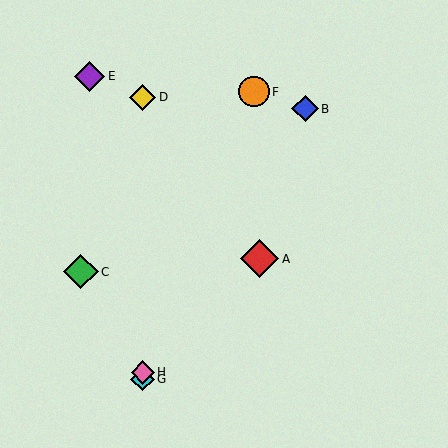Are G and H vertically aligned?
Yes, both are at x≈143.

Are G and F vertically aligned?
No, G is at x≈143 and F is at x≈254.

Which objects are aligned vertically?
Objects D, G, H are aligned vertically.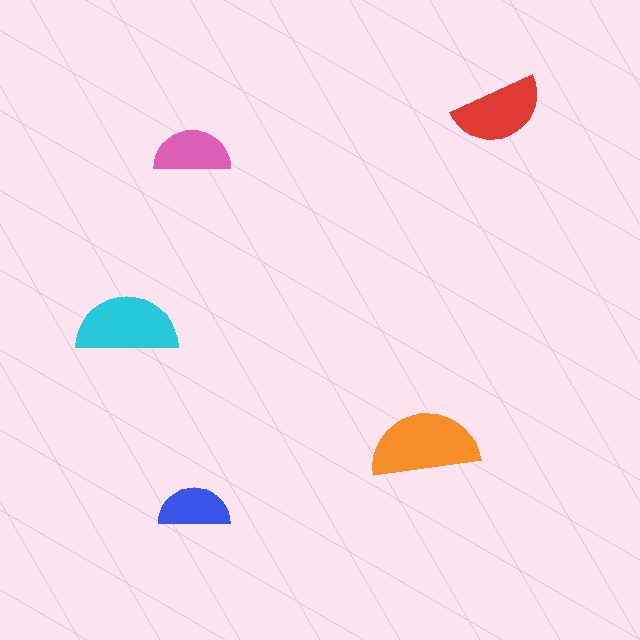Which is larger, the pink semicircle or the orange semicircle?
The orange one.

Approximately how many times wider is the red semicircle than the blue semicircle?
About 1.5 times wider.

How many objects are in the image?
There are 5 objects in the image.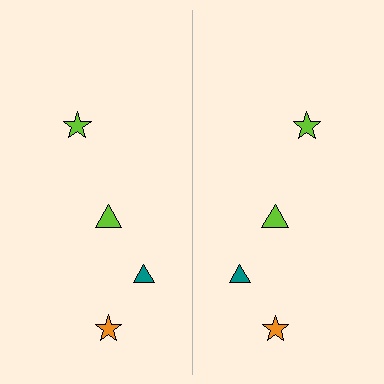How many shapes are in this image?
There are 8 shapes in this image.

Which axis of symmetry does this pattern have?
The pattern has a vertical axis of symmetry running through the center of the image.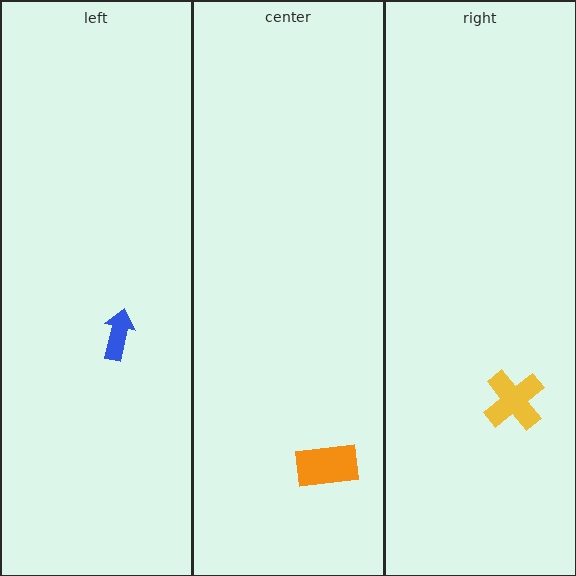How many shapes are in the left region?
1.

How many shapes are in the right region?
1.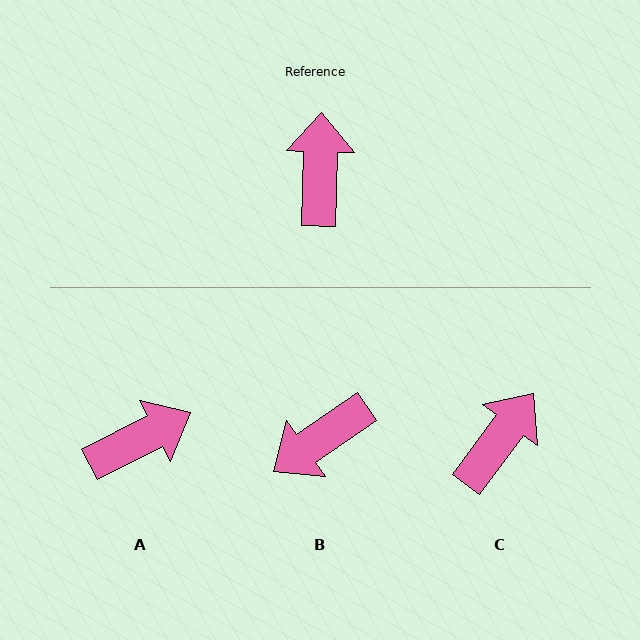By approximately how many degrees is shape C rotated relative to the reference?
Approximately 35 degrees clockwise.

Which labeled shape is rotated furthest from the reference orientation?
B, about 126 degrees away.